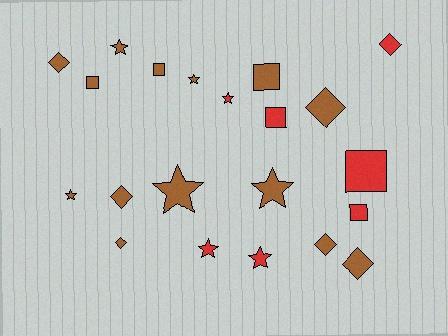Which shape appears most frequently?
Star, with 8 objects.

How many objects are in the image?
There are 21 objects.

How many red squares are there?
There are 3 red squares.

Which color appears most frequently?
Brown, with 14 objects.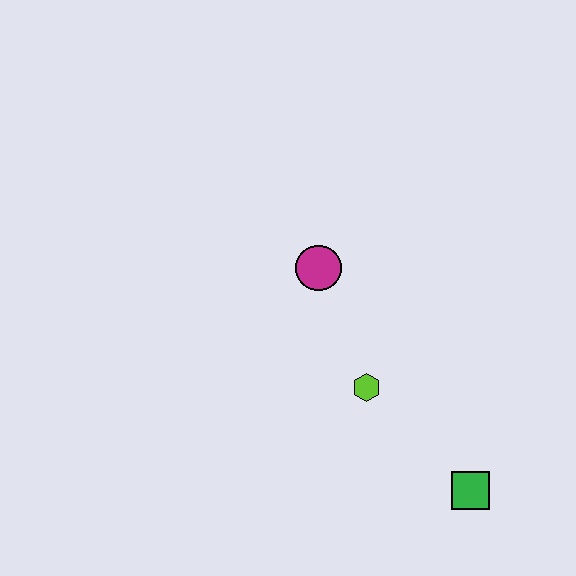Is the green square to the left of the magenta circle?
No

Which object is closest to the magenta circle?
The lime hexagon is closest to the magenta circle.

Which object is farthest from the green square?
The magenta circle is farthest from the green square.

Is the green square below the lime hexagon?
Yes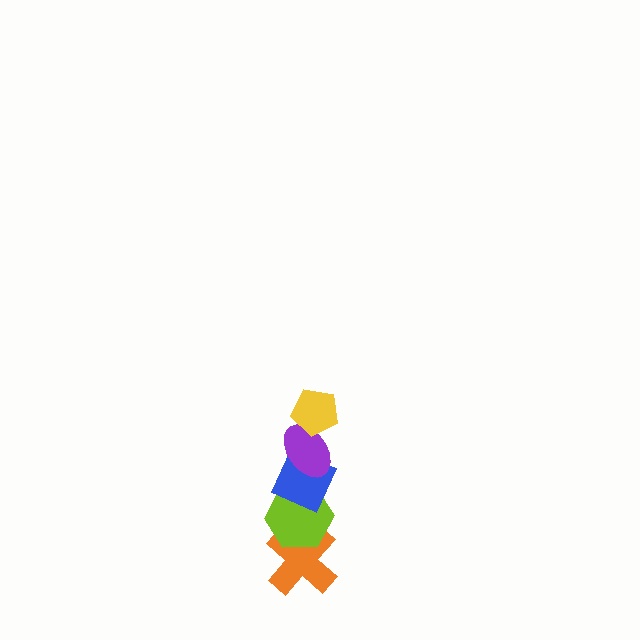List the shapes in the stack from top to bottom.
From top to bottom: the yellow pentagon, the purple ellipse, the blue diamond, the lime hexagon, the orange cross.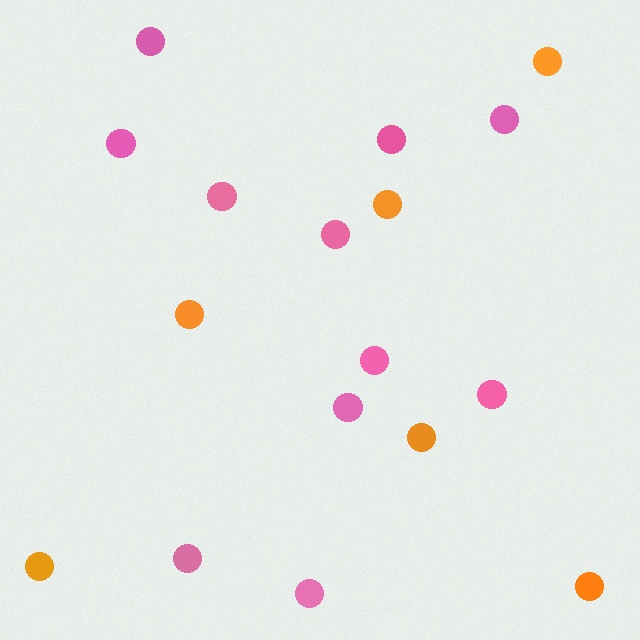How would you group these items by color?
There are 2 groups: one group of pink circles (11) and one group of orange circles (6).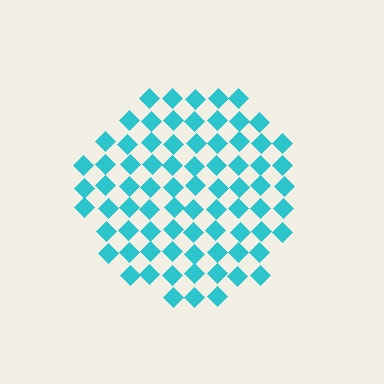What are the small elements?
The small elements are diamonds.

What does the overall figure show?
The overall figure shows a circle.